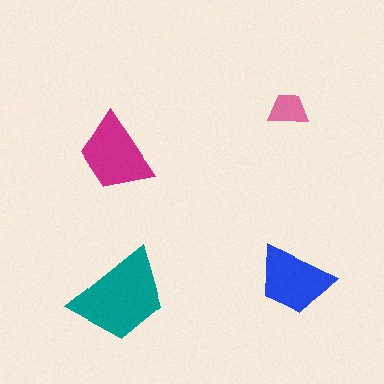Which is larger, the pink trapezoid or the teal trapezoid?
The teal one.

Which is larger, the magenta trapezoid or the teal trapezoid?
The teal one.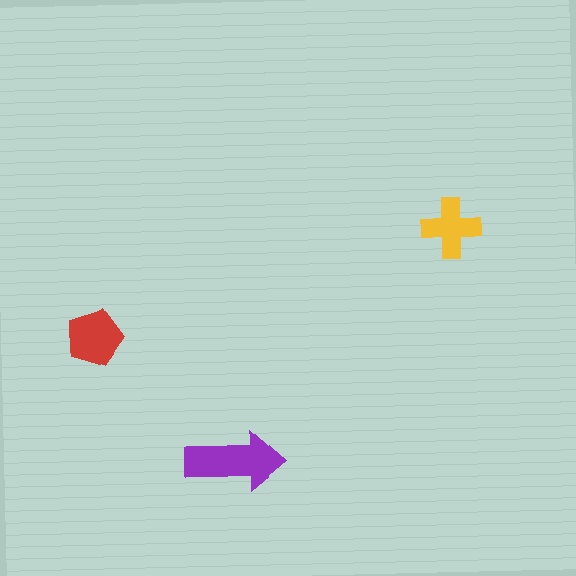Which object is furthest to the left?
The red pentagon is leftmost.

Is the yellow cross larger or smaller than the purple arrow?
Smaller.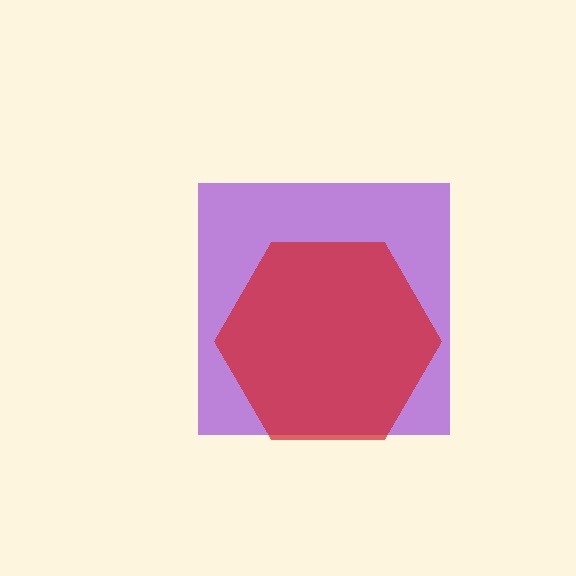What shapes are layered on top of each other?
The layered shapes are: a purple square, a red hexagon.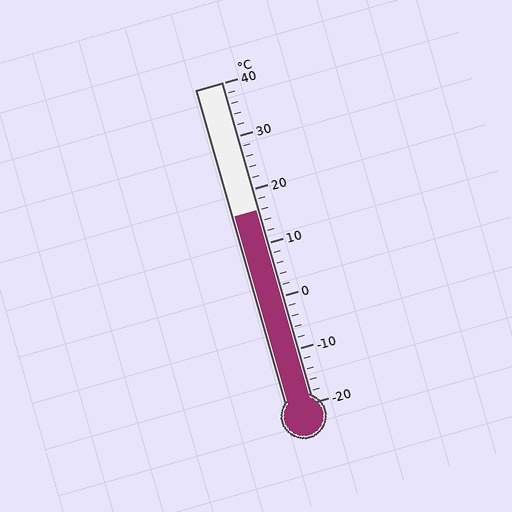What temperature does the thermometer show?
The thermometer shows approximately 16°C.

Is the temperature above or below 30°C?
The temperature is below 30°C.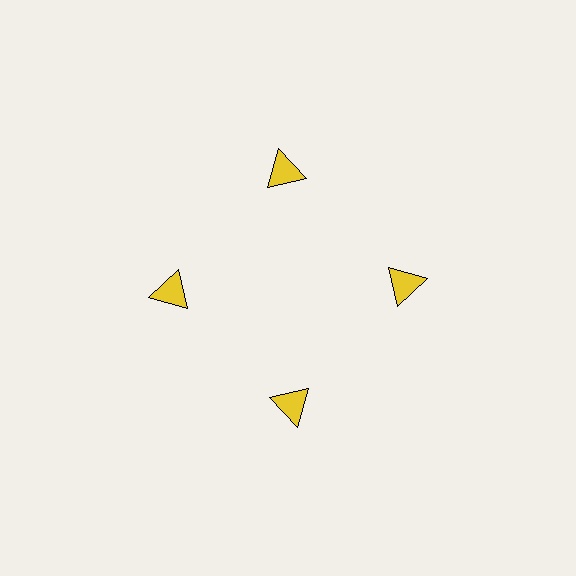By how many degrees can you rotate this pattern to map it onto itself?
The pattern maps onto itself every 90 degrees of rotation.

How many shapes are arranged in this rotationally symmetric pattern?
There are 4 shapes, arranged in 4 groups of 1.